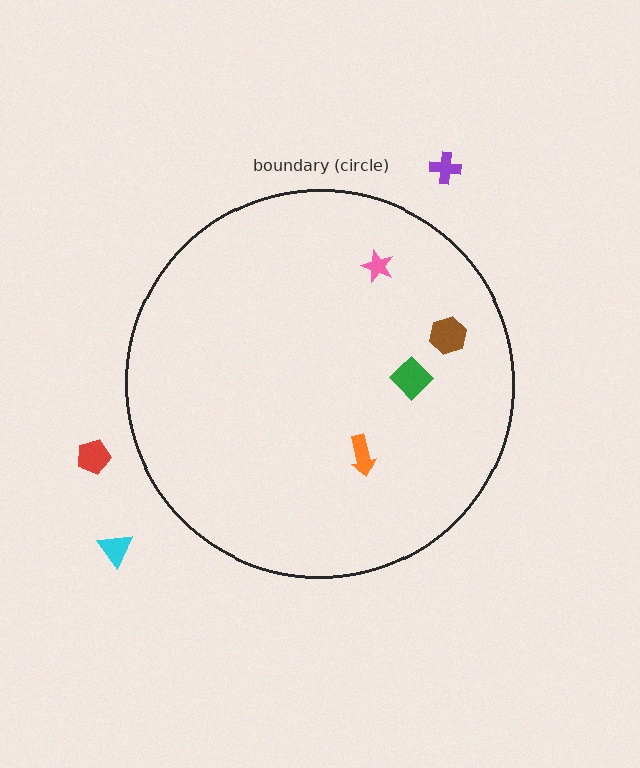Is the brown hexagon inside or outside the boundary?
Inside.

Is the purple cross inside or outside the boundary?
Outside.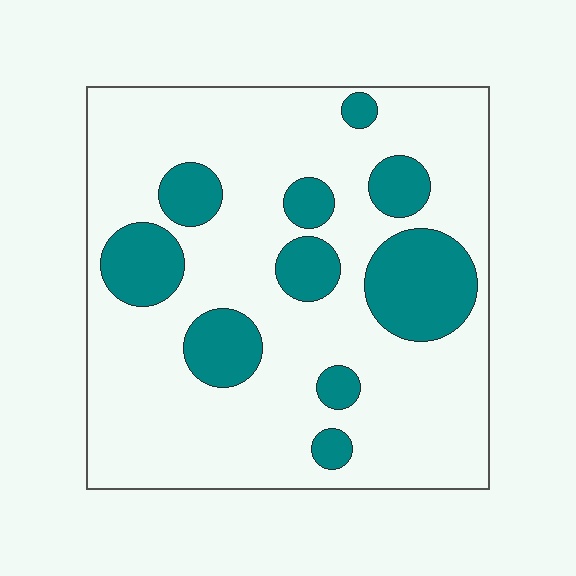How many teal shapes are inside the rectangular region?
10.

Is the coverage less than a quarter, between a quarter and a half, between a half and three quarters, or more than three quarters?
Less than a quarter.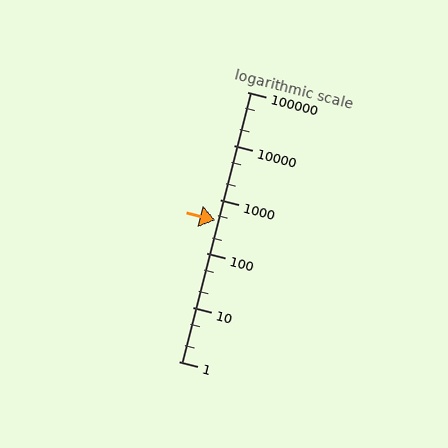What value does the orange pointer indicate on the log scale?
The pointer indicates approximately 410.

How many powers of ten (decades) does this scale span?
The scale spans 5 decades, from 1 to 100000.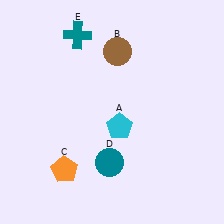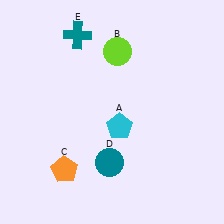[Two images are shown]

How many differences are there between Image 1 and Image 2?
There is 1 difference between the two images.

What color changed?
The circle (B) changed from brown in Image 1 to lime in Image 2.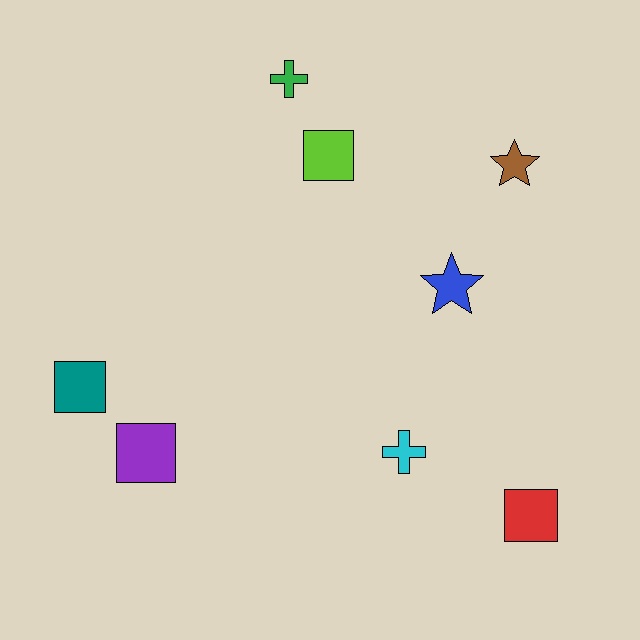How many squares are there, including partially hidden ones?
There are 4 squares.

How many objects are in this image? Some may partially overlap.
There are 8 objects.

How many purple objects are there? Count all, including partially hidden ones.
There is 1 purple object.